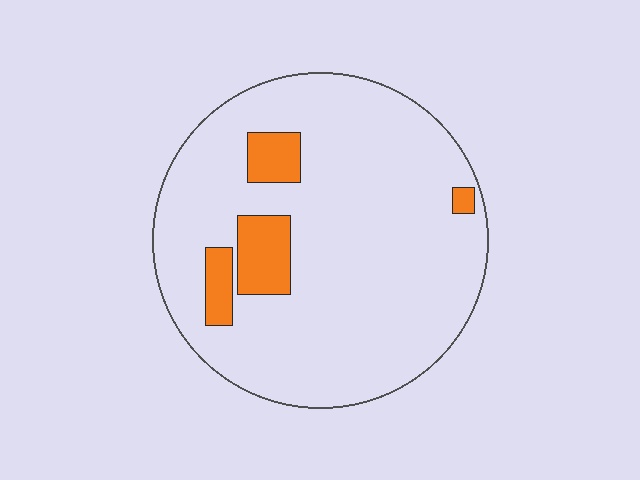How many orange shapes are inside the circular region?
4.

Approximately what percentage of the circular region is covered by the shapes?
Approximately 10%.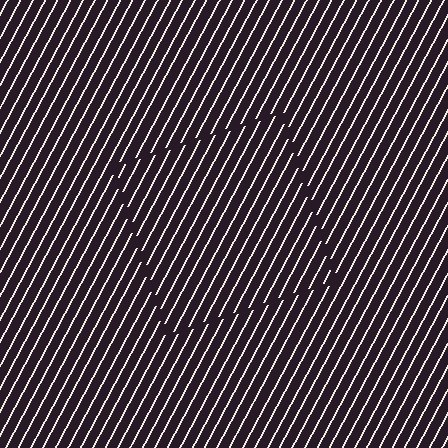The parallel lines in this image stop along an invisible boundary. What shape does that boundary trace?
An illusory square. The interior of the shape contains the same grating, shifted by half a period — the contour is defined by the phase discontinuity where line-ends from the inner and outer gratings abut.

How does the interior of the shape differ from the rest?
The interior of the shape contains the same grating, shifted by half a period — the contour is defined by the phase discontinuity where line-ends from the inner and outer gratings abut.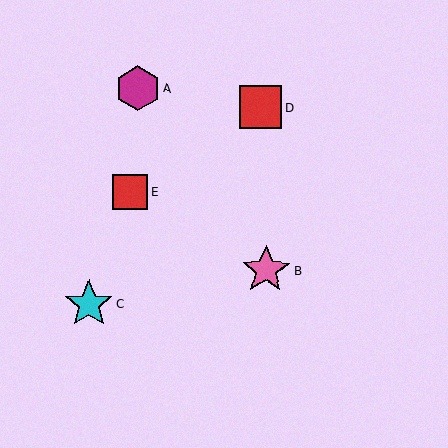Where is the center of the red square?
The center of the red square is at (130, 192).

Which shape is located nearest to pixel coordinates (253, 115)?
The red square (labeled D) at (260, 107) is nearest to that location.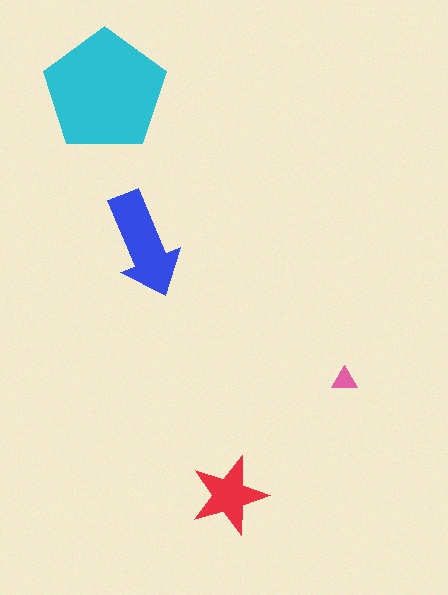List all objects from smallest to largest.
The pink triangle, the red star, the blue arrow, the cyan pentagon.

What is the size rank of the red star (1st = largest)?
3rd.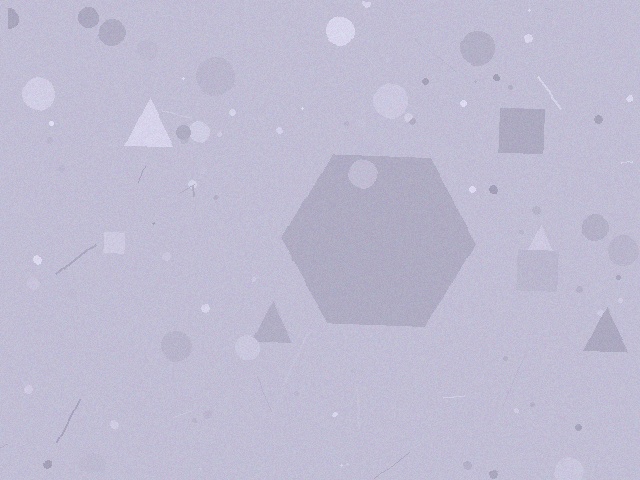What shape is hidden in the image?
A hexagon is hidden in the image.